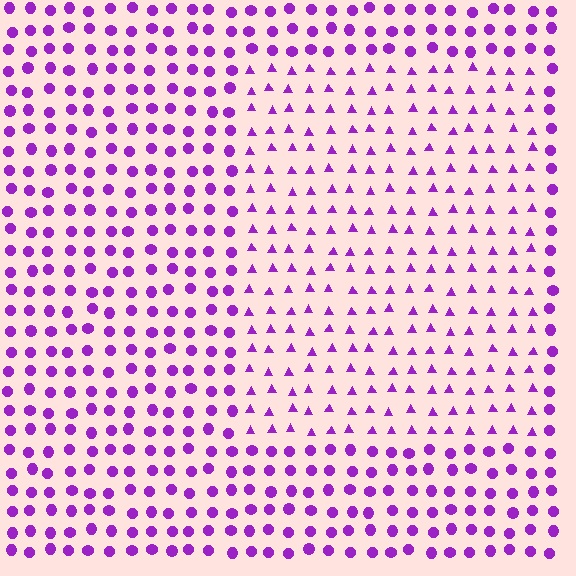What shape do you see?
I see a rectangle.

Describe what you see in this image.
The image is filled with small purple elements arranged in a uniform grid. A rectangle-shaped region contains triangles, while the surrounding area contains circles. The boundary is defined purely by the change in element shape.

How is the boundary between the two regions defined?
The boundary is defined by a change in element shape: triangles inside vs. circles outside. All elements share the same color and spacing.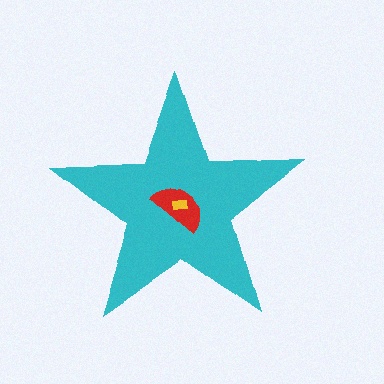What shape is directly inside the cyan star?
The red semicircle.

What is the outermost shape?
The cyan star.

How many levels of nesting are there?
3.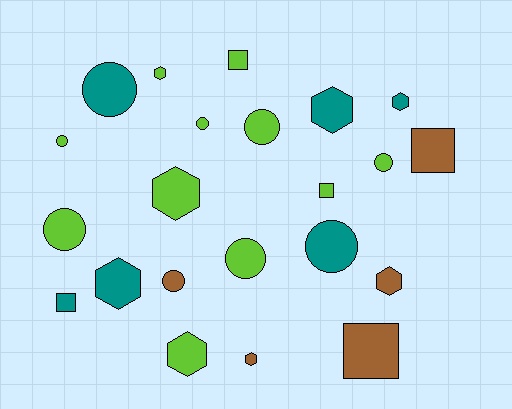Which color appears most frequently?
Lime, with 11 objects.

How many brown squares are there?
There are 2 brown squares.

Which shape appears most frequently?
Circle, with 9 objects.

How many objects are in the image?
There are 22 objects.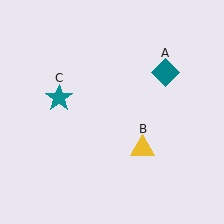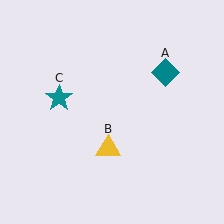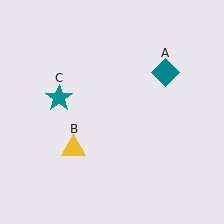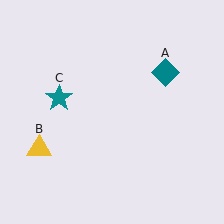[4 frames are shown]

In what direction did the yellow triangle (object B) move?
The yellow triangle (object B) moved left.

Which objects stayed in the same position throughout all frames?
Teal diamond (object A) and teal star (object C) remained stationary.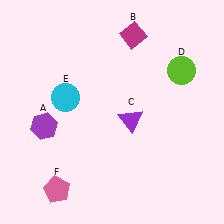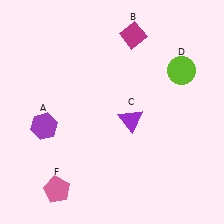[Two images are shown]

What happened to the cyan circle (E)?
The cyan circle (E) was removed in Image 2. It was in the top-left area of Image 1.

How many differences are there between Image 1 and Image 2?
There is 1 difference between the two images.